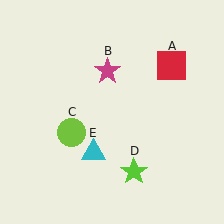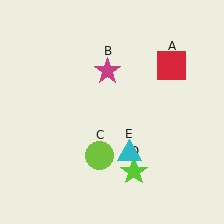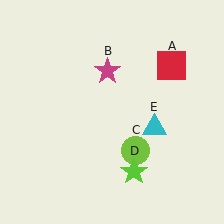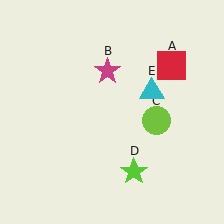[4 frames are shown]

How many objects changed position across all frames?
2 objects changed position: lime circle (object C), cyan triangle (object E).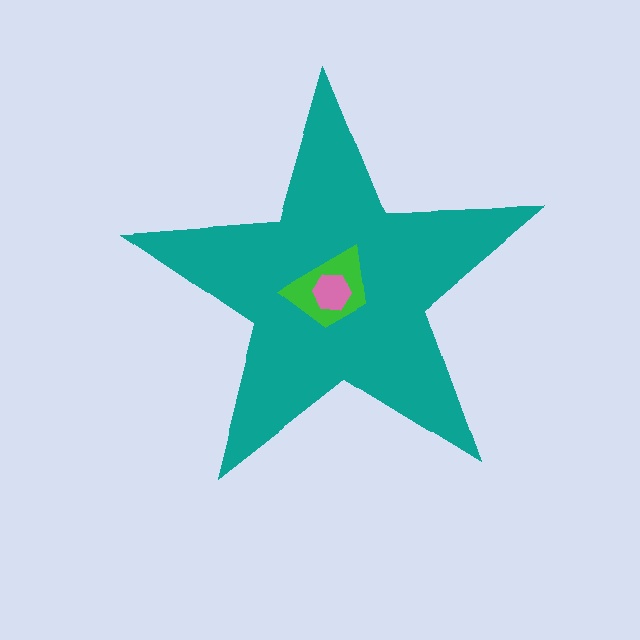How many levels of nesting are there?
3.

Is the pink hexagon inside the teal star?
Yes.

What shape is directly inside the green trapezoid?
The pink hexagon.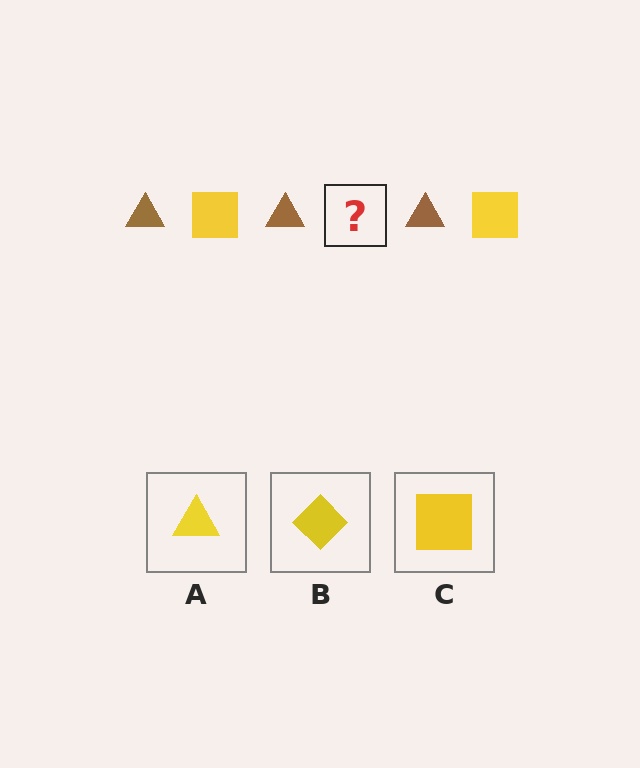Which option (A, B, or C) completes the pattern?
C.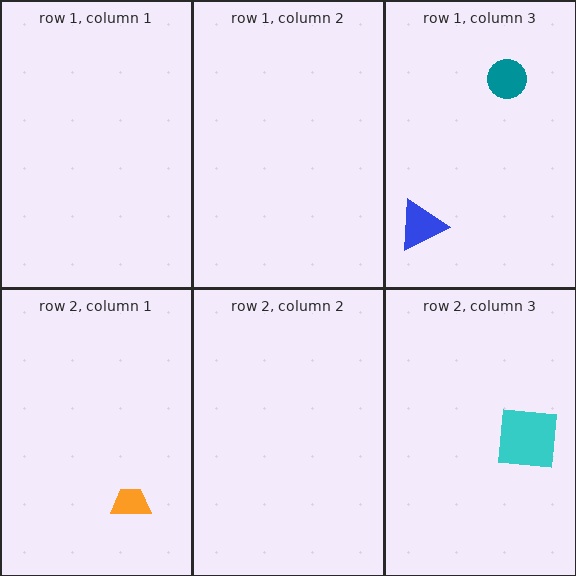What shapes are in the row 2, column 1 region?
The orange trapezoid.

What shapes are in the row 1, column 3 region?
The blue triangle, the teal circle.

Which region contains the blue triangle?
The row 1, column 3 region.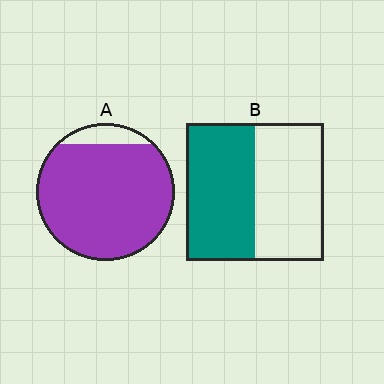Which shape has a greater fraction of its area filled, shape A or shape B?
Shape A.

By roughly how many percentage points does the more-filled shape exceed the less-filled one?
By roughly 40 percentage points (A over B).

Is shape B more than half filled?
Roughly half.